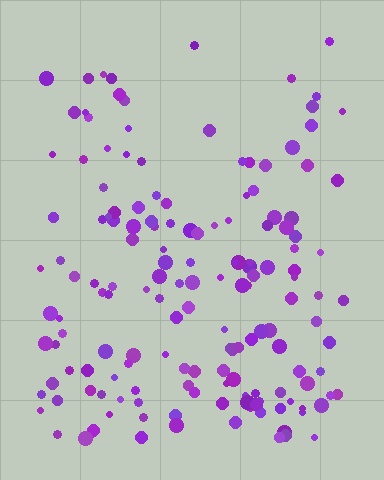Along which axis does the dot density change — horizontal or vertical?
Vertical.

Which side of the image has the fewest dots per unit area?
The top.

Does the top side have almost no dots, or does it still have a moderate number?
Still a moderate number, just noticeably fewer than the bottom.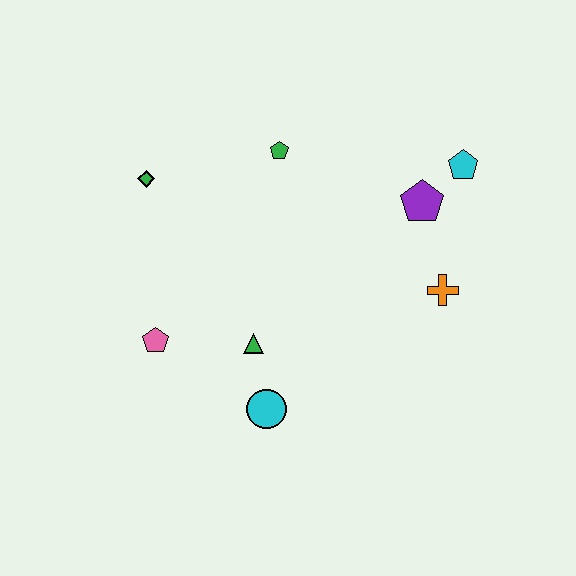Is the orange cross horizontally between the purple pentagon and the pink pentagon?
No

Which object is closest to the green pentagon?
The green diamond is closest to the green pentagon.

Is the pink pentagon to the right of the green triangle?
No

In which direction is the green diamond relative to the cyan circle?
The green diamond is above the cyan circle.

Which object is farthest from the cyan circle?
The cyan pentagon is farthest from the cyan circle.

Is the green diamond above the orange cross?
Yes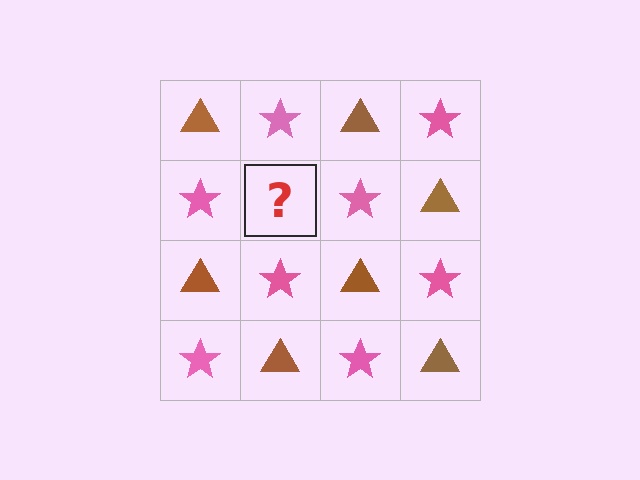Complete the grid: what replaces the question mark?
The question mark should be replaced with a brown triangle.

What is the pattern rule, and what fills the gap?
The rule is that it alternates brown triangle and pink star in a checkerboard pattern. The gap should be filled with a brown triangle.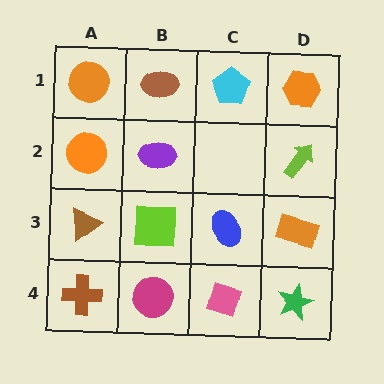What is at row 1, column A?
An orange circle.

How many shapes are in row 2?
3 shapes.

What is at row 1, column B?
A brown ellipse.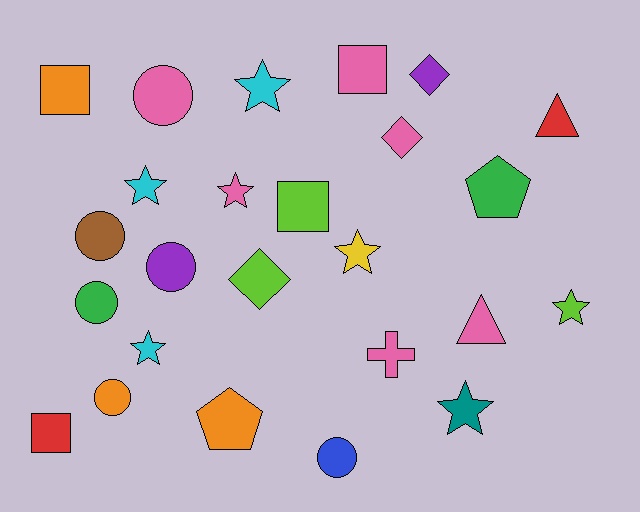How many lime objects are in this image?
There are 3 lime objects.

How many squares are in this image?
There are 4 squares.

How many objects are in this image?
There are 25 objects.